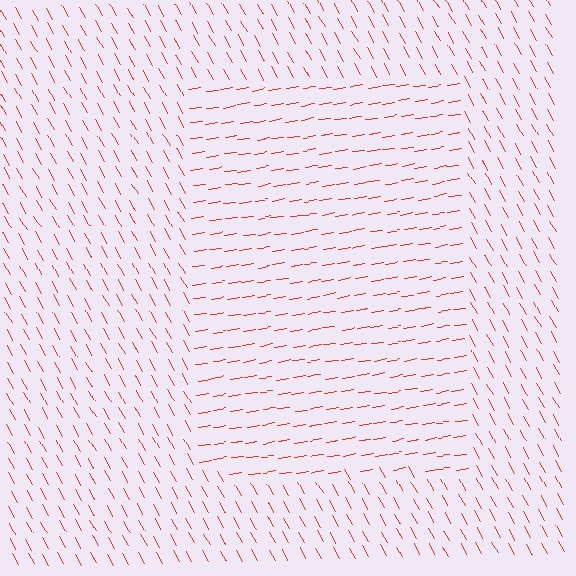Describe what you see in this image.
The image is filled with small red line segments. A rectangle region in the image has lines oriented differently from the surrounding lines, creating a visible texture boundary.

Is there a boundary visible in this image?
Yes, there is a texture boundary formed by a change in line orientation.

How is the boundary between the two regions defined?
The boundary is defined purely by a change in line orientation (approximately 70 degrees difference). All lines are the same color and thickness.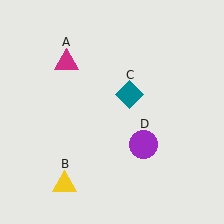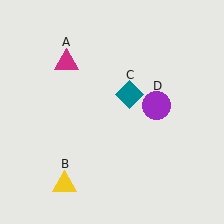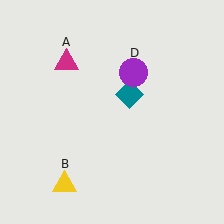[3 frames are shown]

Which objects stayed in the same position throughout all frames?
Magenta triangle (object A) and yellow triangle (object B) and teal diamond (object C) remained stationary.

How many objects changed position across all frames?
1 object changed position: purple circle (object D).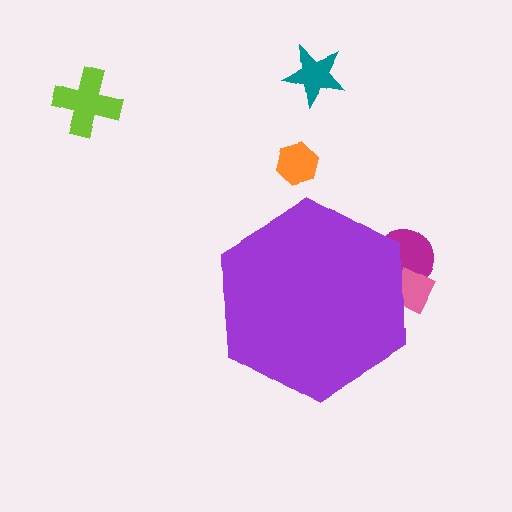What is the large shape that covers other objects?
A purple hexagon.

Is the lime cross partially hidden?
No, the lime cross is fully visible.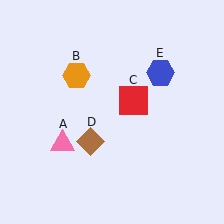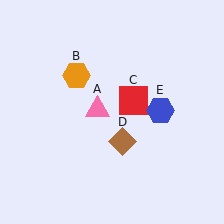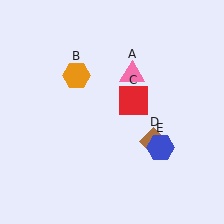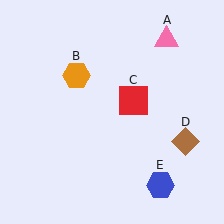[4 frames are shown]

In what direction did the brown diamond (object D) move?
The brown diamond (object D) moved right.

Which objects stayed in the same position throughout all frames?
Orange hexagon (object B) and red square (object C) remained stationary.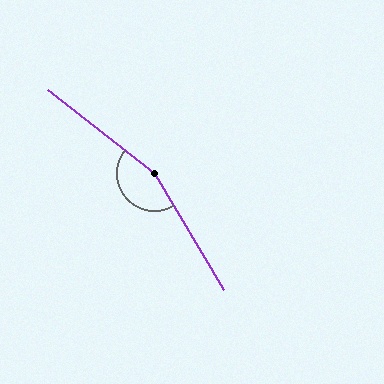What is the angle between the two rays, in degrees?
Approximately 159 degrees.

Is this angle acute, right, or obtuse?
It is obtuse.